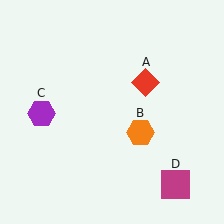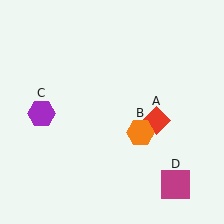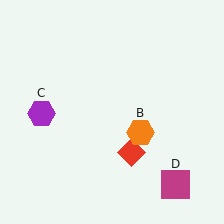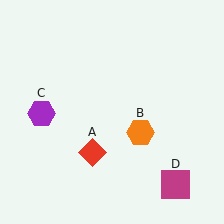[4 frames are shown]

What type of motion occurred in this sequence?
The red diamond (object A) rotated clockwise around the center of the scene.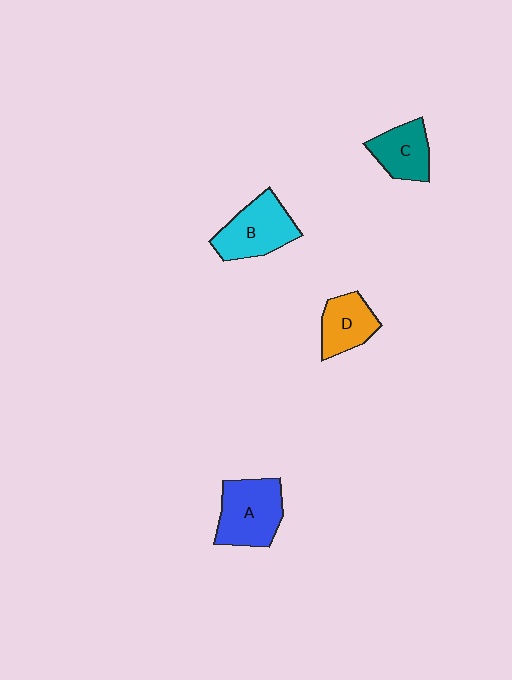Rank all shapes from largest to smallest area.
From largest to smallest: A (blue), B (cyan), C (teal), D (orange).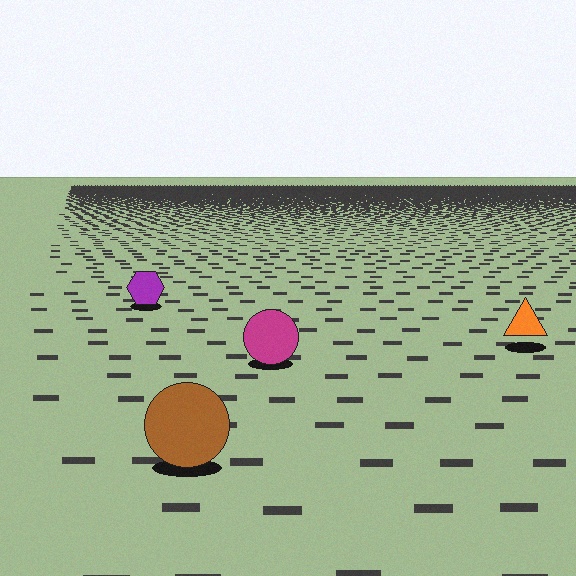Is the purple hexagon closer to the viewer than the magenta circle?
No. The magenta circle is closer — you can tell from the texture gradient: the ground texture is coarser near it.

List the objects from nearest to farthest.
From nearest to farthest: the brown circle, the magenta circle, the orange triangle, the purple hexagon.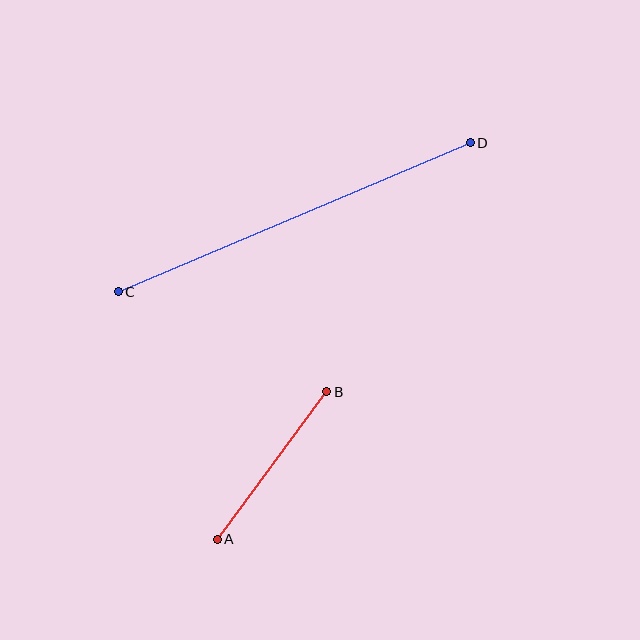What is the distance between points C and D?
The distance is approximately 382 pixels.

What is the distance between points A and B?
The distance is approximately 184 pixels.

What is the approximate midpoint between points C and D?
The midpoint is at approximately (294, 217) pixels.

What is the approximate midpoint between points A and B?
The midpoint is at approximately (272, 465) pixels.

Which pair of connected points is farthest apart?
Points C and D are farthest apart.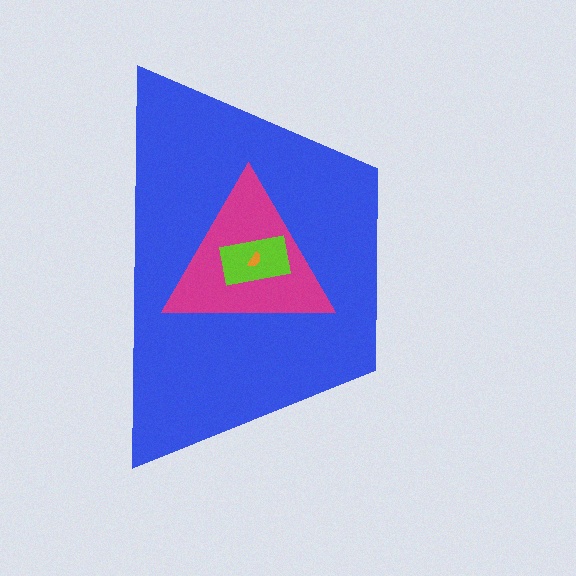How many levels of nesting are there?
4.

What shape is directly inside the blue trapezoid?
The magenta triangle.